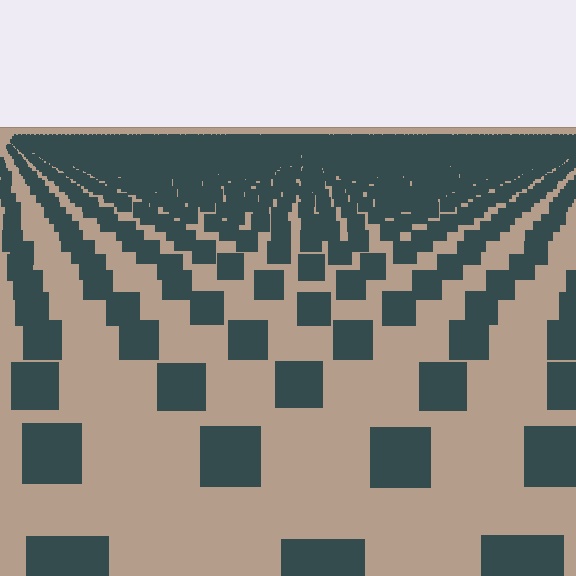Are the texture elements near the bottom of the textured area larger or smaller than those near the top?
Larger. Near the bottom, elements are closer to the viewer and appear at a bigger on-screen size.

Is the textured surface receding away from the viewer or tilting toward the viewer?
The surface is receding away from the viewer. Texture elements get smaller and denser toward the top.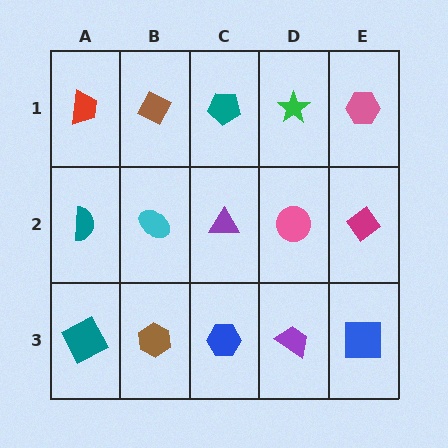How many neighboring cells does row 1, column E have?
2.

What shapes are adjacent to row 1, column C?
A purple triangle (row 2, column C), a brown diamond (row 1, column B), a green star (row 1, column D).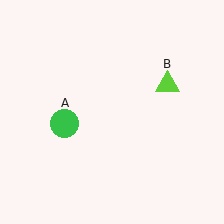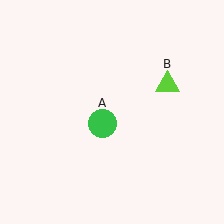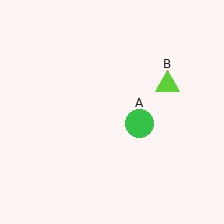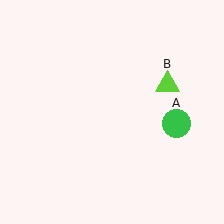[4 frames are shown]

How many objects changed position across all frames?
1 object changed position: green circle (object A).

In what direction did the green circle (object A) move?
The green circle (object A) moved right.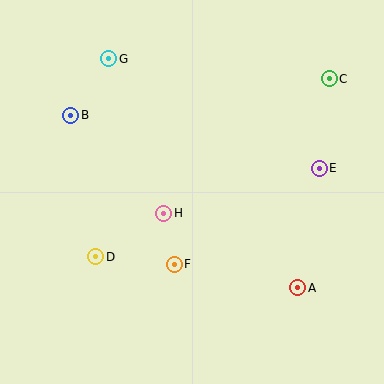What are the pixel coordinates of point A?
Point A is at (298, 288).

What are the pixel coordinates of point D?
Point D is at (96, 257).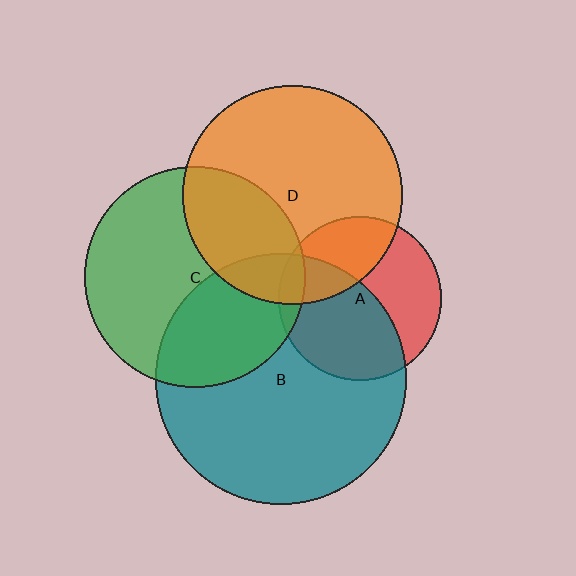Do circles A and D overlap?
Yes.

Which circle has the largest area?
Circle B (teal).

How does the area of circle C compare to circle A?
Approximately 1.8 times.